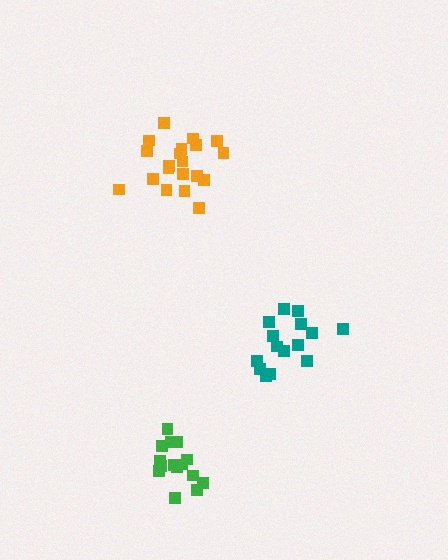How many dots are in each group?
Group 1: 15 dots, Group 2: 15 dots, Group 3: 20 dots (50 total).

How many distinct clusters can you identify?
There are 3 distinct clusters.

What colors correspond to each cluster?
The clusters are colored: green, teal, orange.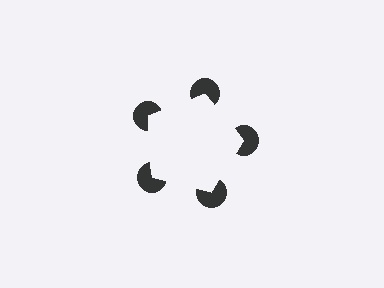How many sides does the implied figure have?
5 sides.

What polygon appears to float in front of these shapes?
An illusory pentagon — its edges are inferred from the aligned wedge cuts in the pac-man discs, not physically drawn.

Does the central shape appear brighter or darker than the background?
It typically appears slightly brighter than the background, even though no actual brightness change is drawn.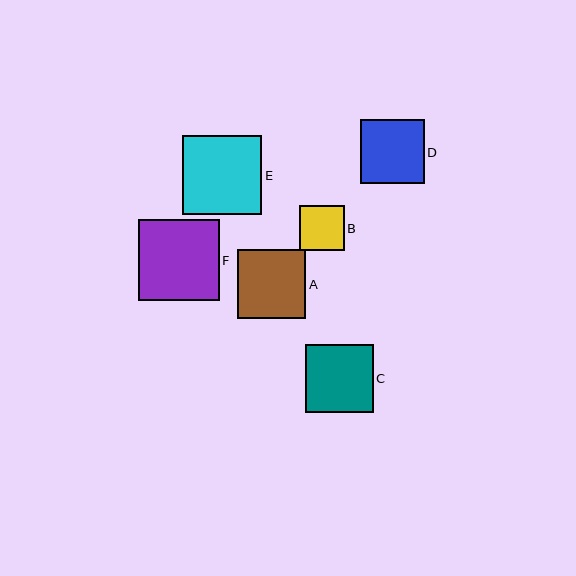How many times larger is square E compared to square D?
Square E is approximately 1.2 times the size of square D.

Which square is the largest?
Square F is the largest with a size of approximately 80 pixels.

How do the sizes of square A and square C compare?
Square A and square C are approximately the same size.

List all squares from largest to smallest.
From largest to smallest: F, E, A, C, D, B.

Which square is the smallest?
Square B is the smallest with a size of approximately 44 pixels.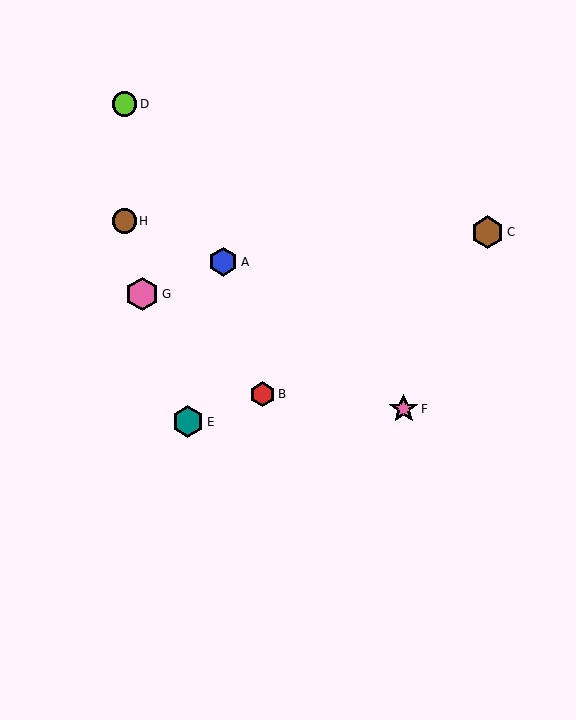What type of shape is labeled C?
Shape C is a brown hexagon.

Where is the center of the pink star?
The center of the pink star is at (404, 409).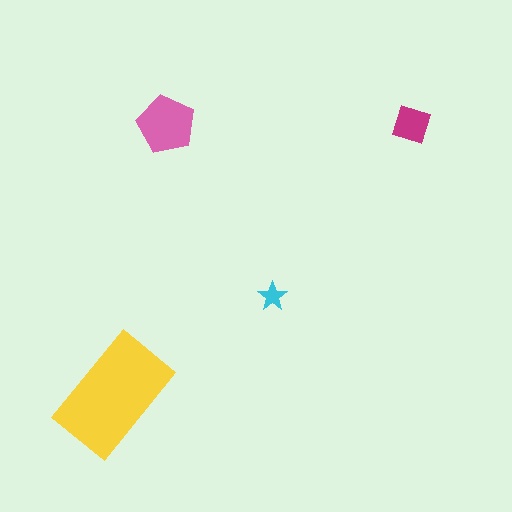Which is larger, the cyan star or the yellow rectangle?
The yellow rectangle.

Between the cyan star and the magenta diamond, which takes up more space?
The magenta diamond.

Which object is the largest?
The yellow rectangle.